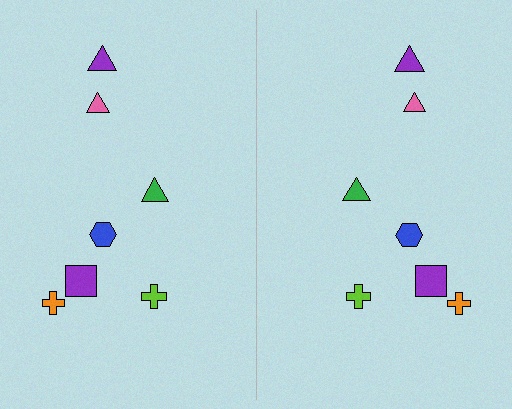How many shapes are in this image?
There are 14 shapes in this image.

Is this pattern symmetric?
Yes, this pattern has bilateral (reflection) symmetry.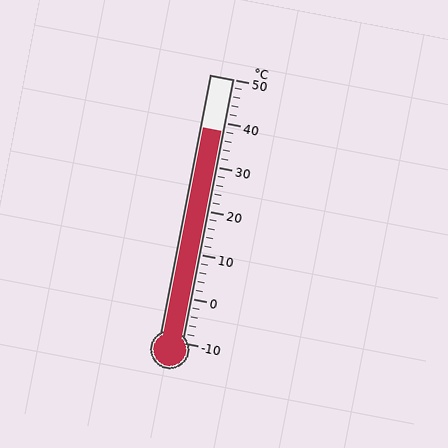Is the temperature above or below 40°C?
The temperature is below 40°C.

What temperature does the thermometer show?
The thermometer shows approximately 38°C.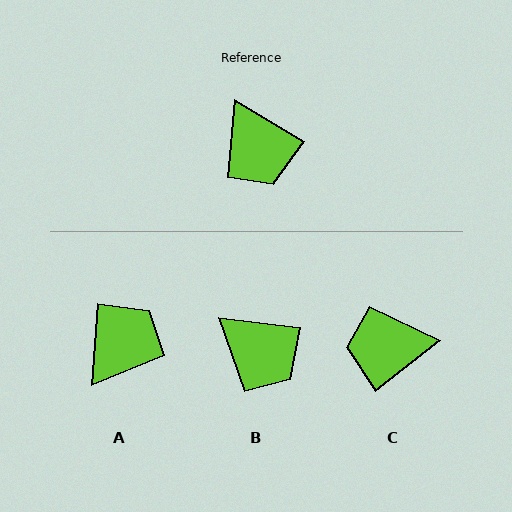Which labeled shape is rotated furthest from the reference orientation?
A, about 117 degrees away.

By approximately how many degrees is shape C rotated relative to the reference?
Approximately 111 degrees clockwise.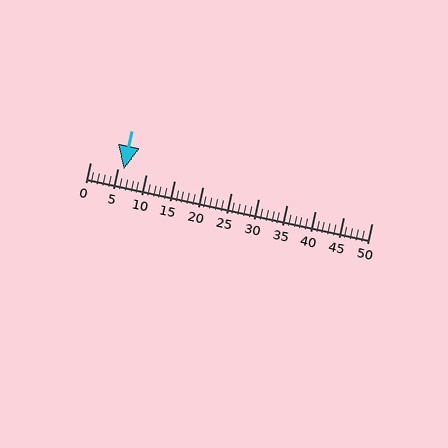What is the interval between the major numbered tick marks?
The major tick marks are spaced 5 units apart.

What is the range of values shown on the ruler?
The ruler shows values from 0 to 50.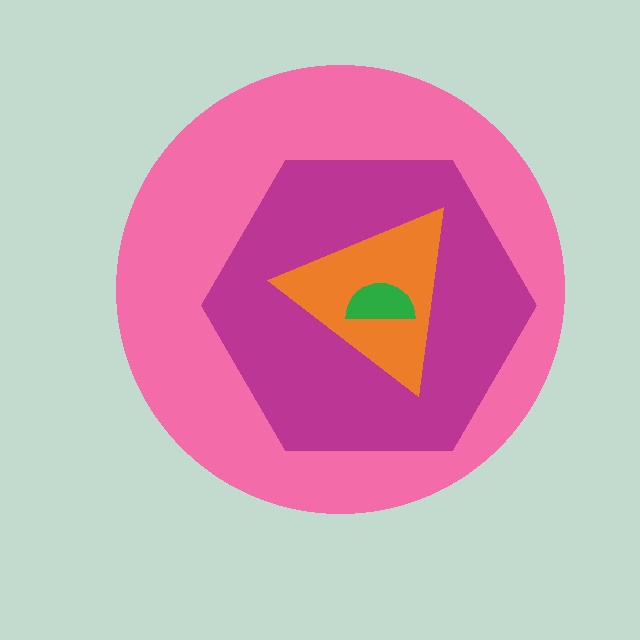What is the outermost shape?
The pink circle.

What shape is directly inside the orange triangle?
The green semicircle.